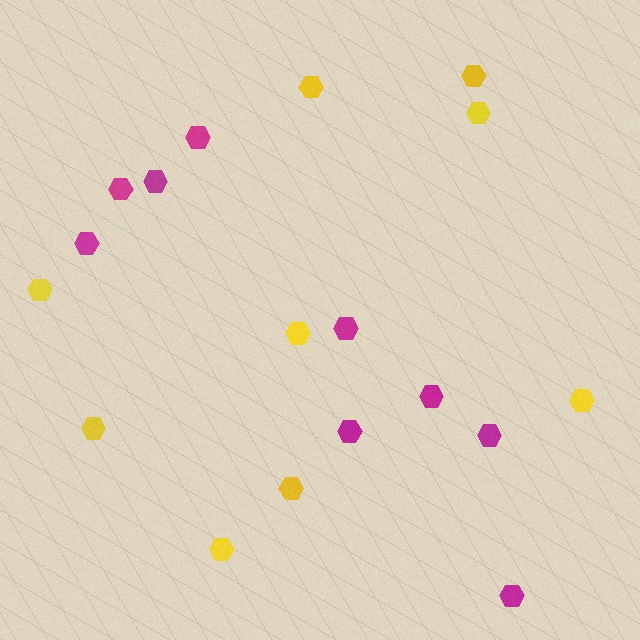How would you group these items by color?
There are 2 groups: one group of magenta hexagons (9) and one group of yellow hexagons (9).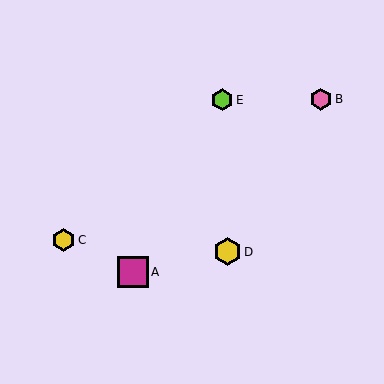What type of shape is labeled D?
Shape D is a yellow hexagon.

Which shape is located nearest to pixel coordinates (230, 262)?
The yellow hexagon (labeled D) at (227, 252) is nearest to that location.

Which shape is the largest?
The magenta square (labeled A) is the largest.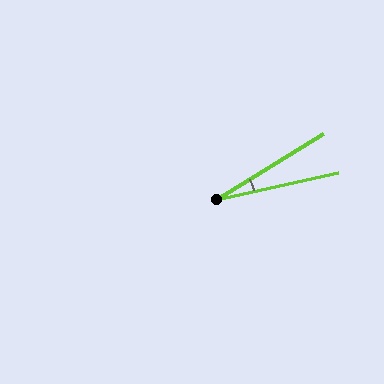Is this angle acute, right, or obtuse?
It is acute.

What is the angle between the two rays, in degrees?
Approximately 19 degrees.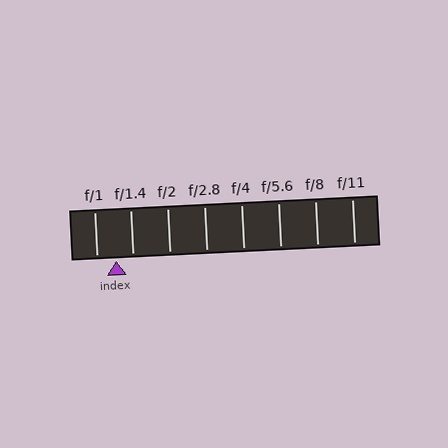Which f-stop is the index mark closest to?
The index mark is closest to f/1.4.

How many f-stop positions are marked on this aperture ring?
There are 8 f-stop positions marked.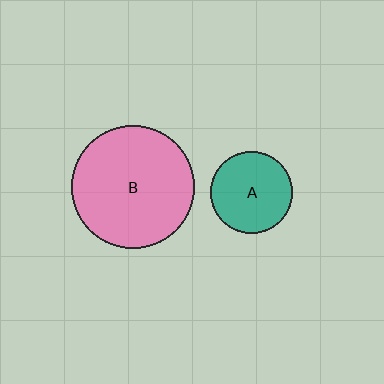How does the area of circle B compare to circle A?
Approximately 2.2 times.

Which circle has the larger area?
Circle B (pink).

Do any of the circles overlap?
No, none of the circles overlap.